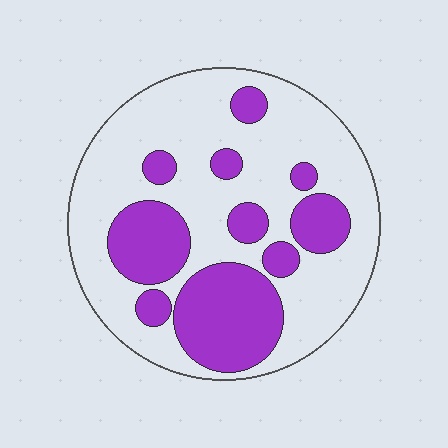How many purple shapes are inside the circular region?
10.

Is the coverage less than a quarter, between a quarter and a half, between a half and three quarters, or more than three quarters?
Between a quarter and a half.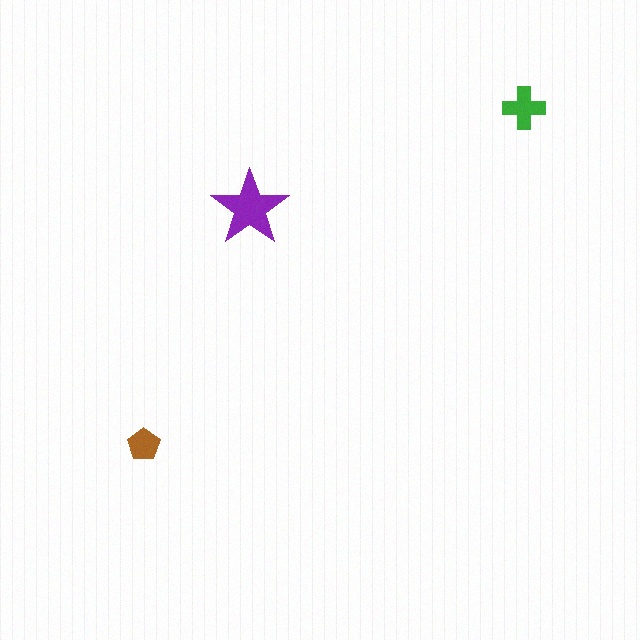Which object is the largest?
The purple star.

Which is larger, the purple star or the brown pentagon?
The purple star.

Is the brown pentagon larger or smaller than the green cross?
Smaller.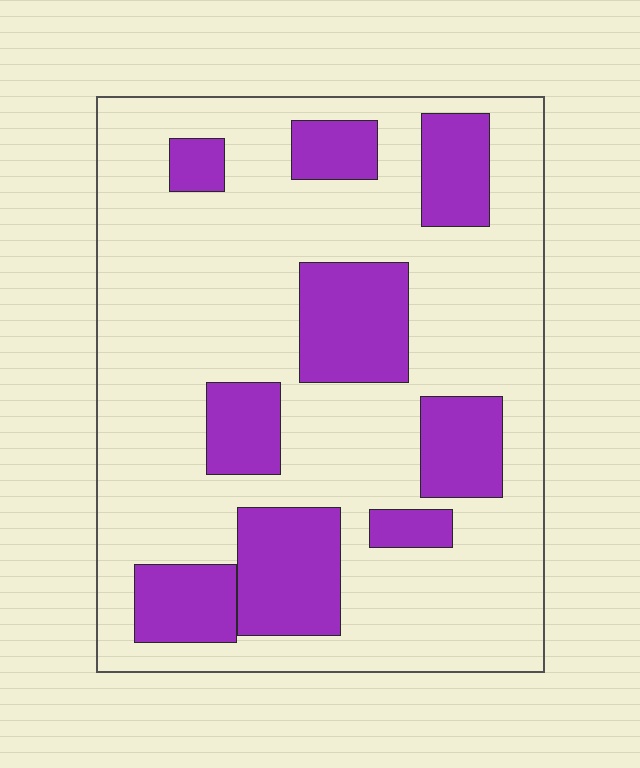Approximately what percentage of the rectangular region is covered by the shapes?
Approximately 25%.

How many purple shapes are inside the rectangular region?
9.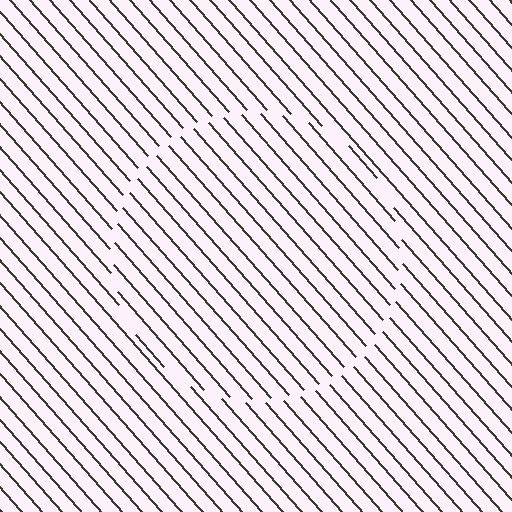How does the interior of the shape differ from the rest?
The interior of the shape contains the same grating, shifted by half a period — the contour is defined by the phase discontinuity where line-ends from the inner and outer gratings abut.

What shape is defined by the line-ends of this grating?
An illusory circle. The interior of the shape contains the same grating, shifted by half a period — the contour is defined by the phase discontinuity where line-ends from the inner and outer gratings abut.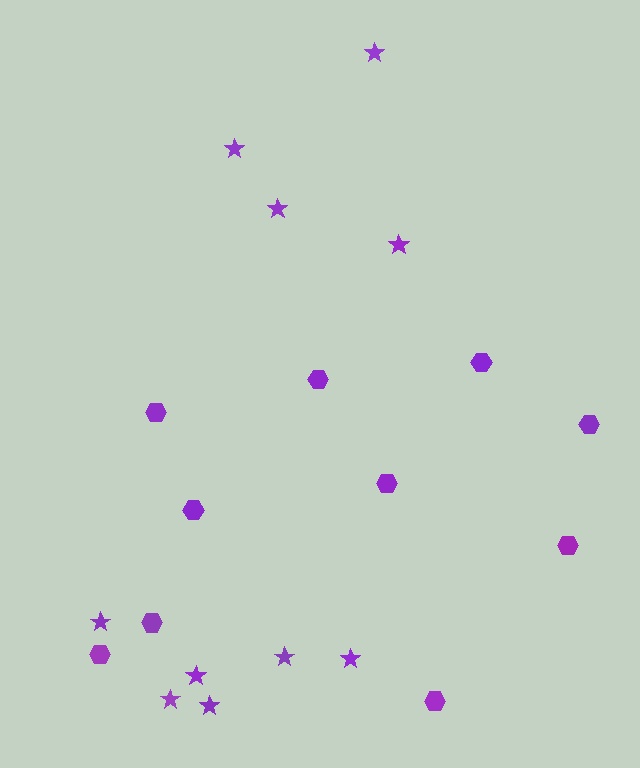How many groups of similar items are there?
There are 2 groups: one group of stars (10) and one group of hexagons (10).